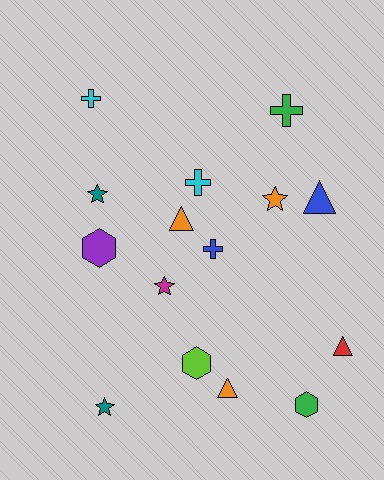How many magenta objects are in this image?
There is 1 magenta object.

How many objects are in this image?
There are 15 objects.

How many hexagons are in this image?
There are 3 hexagons.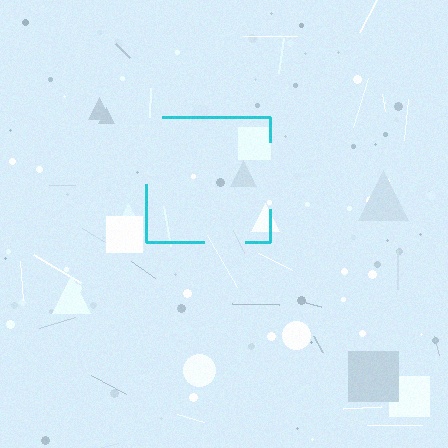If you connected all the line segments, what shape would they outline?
They would outline a square.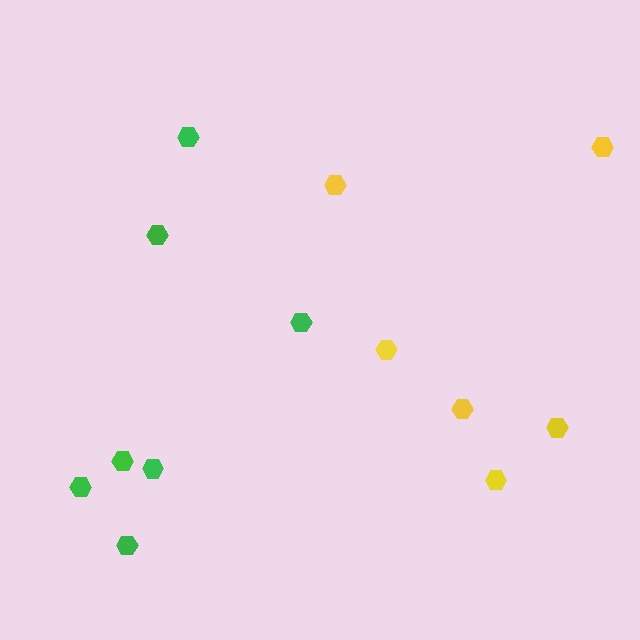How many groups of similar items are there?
There are 2 groups: one group of green hexagons (7) and one group of yellow hexagons (6).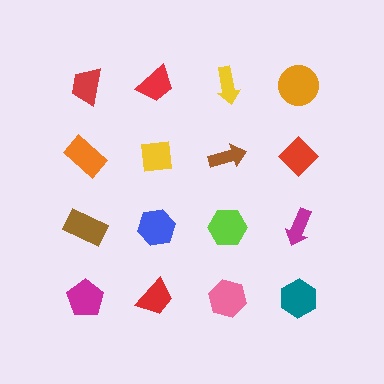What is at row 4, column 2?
A red trapezoid.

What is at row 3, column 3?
A lime hexagon.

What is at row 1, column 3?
A yellow arrow.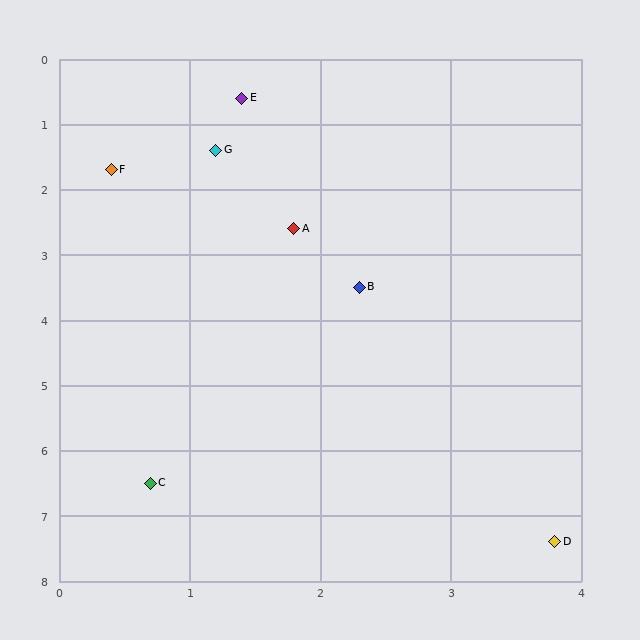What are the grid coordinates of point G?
Point G is at approximately (1.2, 1.4).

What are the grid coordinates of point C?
Point C is at approximately (0.7, 6.5).